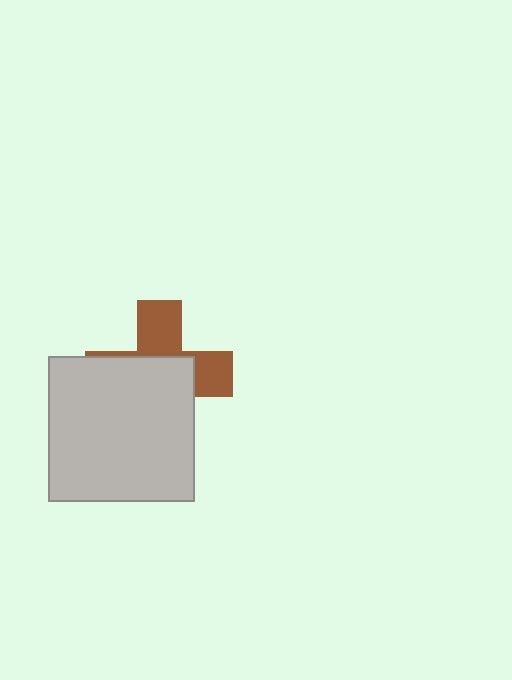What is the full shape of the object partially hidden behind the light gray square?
The partially hidden object is a brown cross.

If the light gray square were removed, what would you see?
You would see the complete brown cross.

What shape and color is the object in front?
The object in front is a light gray square.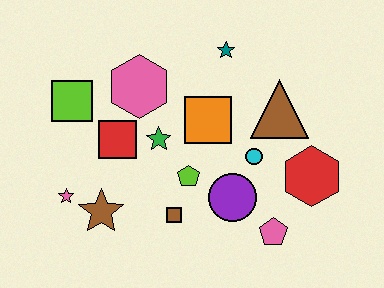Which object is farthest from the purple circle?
The lime square is farthest from the purple circle.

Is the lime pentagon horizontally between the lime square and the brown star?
No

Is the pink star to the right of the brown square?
No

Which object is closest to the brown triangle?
The cyan circle is closest to the brown triangle.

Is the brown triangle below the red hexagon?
No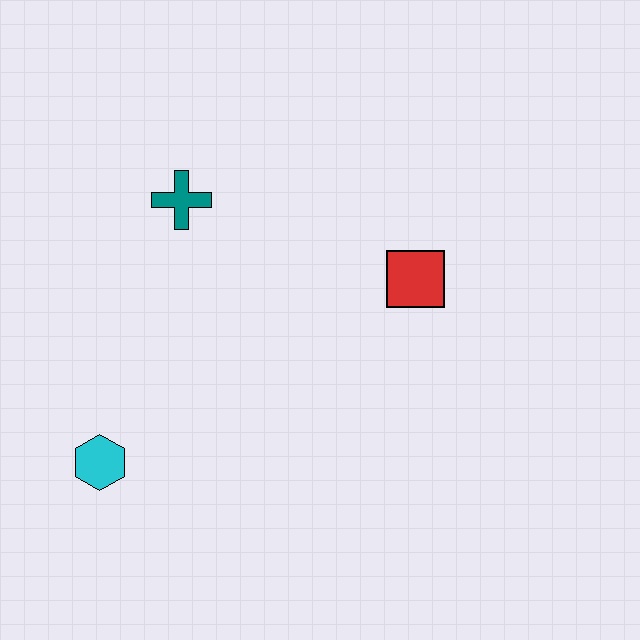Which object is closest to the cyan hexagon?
The teal cross is closest to the cyan hexagon.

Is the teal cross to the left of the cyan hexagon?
No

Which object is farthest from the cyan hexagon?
The red square is farthest from the cyan hexagon.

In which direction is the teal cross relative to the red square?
The teal cross is to the left of the red square.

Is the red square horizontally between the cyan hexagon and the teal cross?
No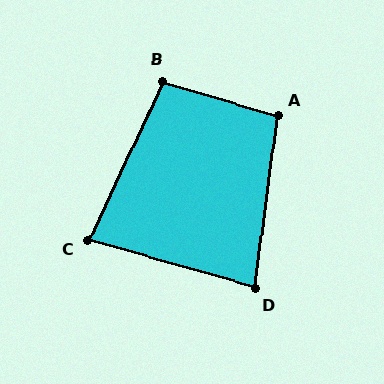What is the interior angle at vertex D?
Approximately 82 degrees (acute).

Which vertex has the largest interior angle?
A, at approximately 99 degrees.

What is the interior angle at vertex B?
Approximately 98 degrees (obtuse).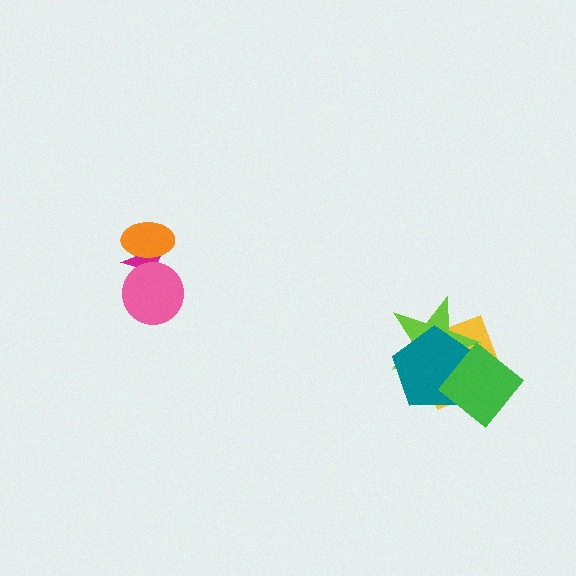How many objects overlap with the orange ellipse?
1 object overlaps with the orange ellipse.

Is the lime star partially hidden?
Yes, it is partially covered by another shape.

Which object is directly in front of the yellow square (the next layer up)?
The lime star is directly in front of the yellow square.